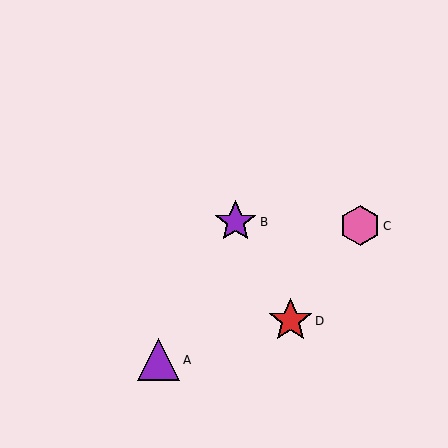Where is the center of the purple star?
The center of the purple star is at (235, 222).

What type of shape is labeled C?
Shape C is a pink hexagon.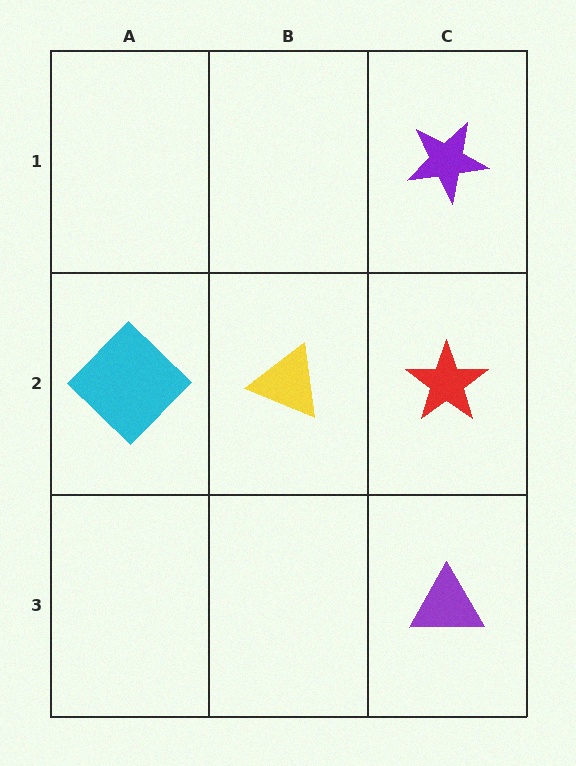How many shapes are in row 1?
1 shape.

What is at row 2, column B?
A yellow triangle.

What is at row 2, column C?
A red star.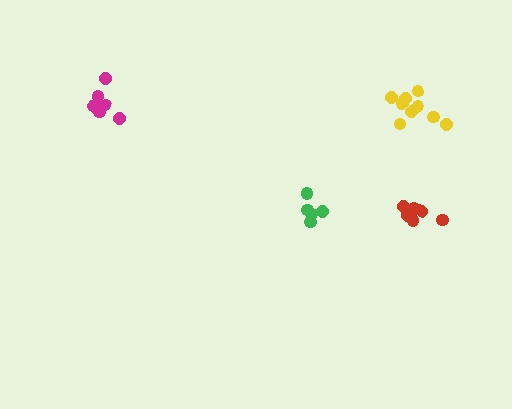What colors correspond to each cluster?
The clusters are colored: yellow, green, magenta, red.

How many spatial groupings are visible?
There are 4 spatial groupings.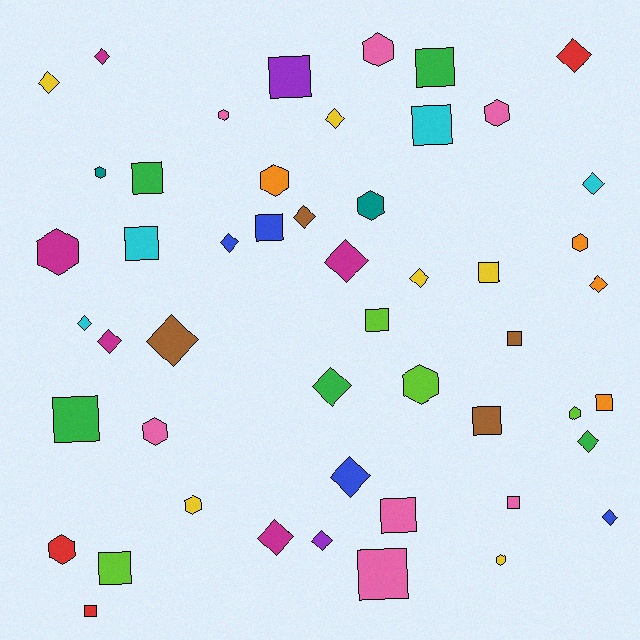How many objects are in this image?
There are 50 objects.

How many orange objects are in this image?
There are 4 orange objects.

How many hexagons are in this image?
There are 14 hexagons.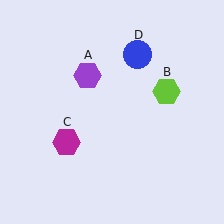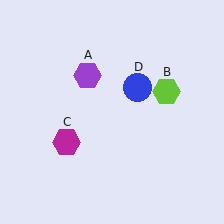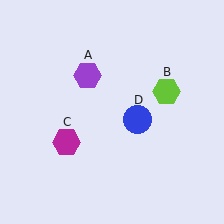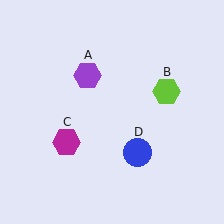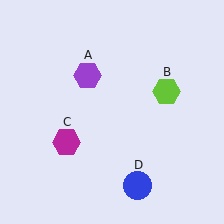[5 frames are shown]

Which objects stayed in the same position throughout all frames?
Purple hexagon (object A) and lime hexagon (object B) and magenta hexagon (object C) remained stationary.